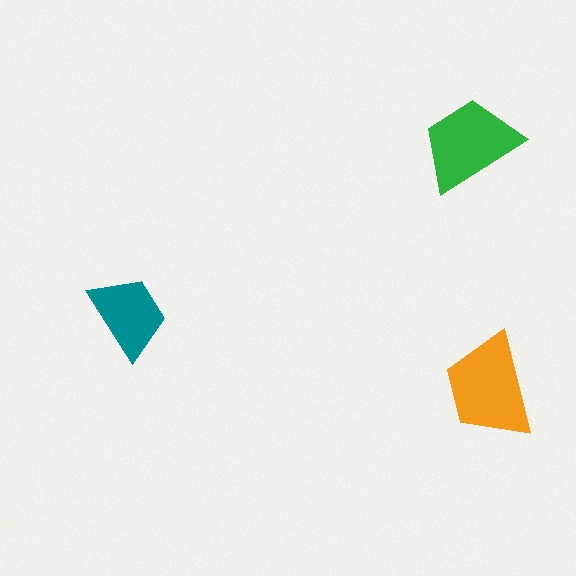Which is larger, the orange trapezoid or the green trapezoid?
The orange one.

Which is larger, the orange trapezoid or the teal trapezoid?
The orange one.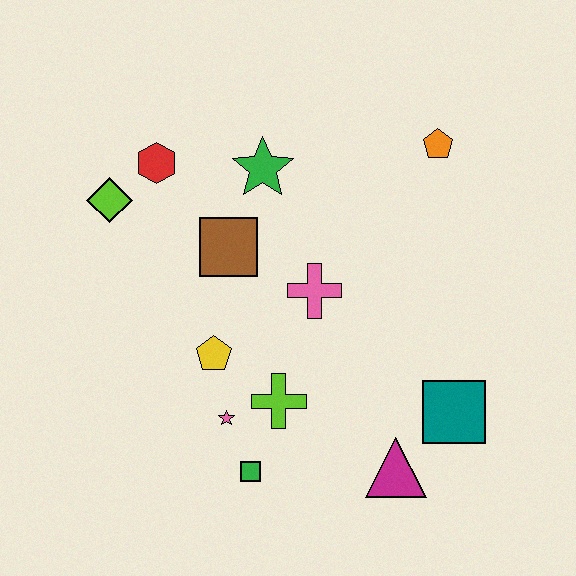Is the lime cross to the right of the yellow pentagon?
Yes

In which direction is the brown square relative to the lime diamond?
The brown square is to the right of the lime diamond.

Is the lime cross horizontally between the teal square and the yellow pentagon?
Yes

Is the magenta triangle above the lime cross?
No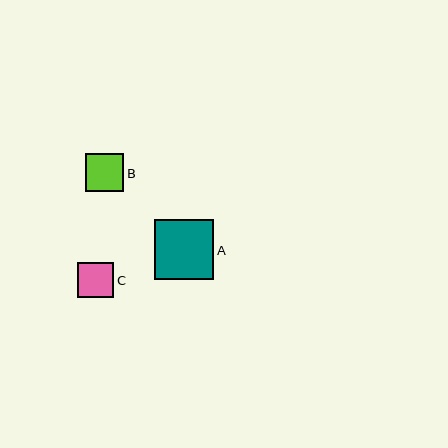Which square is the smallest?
Square C is the smallest with a size of approximately 36 pixels.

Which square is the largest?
Square A is the largest with a size of approximately 59 pixels.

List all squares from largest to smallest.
From largest to smallest: A, B, C.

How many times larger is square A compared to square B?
Square A is approximately 1.6 times the size of square B.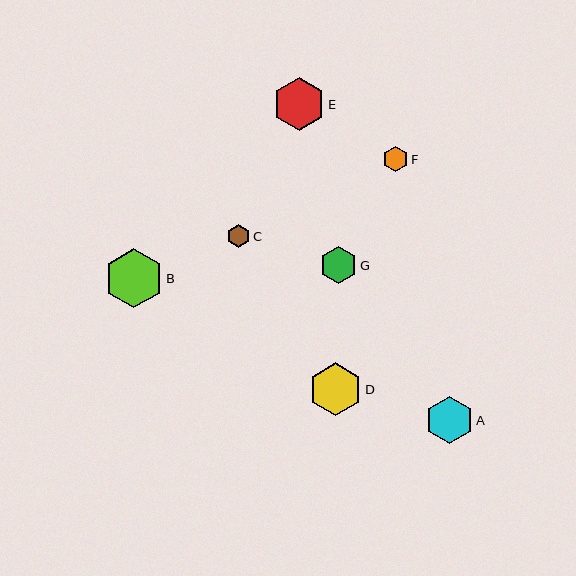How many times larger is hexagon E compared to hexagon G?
Hexagon E is approximately 1.4 times the size of hexagon G.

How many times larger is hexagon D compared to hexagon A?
Hexagon D is approximately 1.1 times the size of hexagon A.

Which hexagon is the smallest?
Hexagon C is the smallest with a size of approximately 23 pixels.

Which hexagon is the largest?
Hexagon B is the largest with a size of approximately 59 pixels.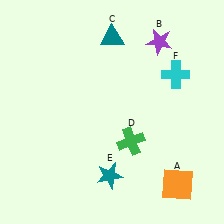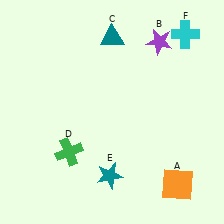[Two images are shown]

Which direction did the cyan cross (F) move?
The cyan cross (F) moved up.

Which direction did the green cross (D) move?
The green cross (D) moved left.